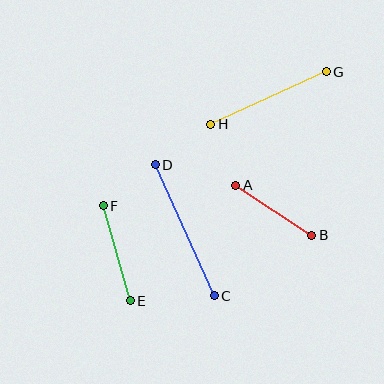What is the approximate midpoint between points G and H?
The midpoint is at approximately (268, 98) pixels.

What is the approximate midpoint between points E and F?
The midpoint is at approximately (117, 253) pixels.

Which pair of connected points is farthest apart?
Points C and D are farthest apart.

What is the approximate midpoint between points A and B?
The midpoint is at approximately (274, 210) pixels.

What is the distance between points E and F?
The distance is approximately 99 pixels.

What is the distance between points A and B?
The distance is approximately 91 pixels.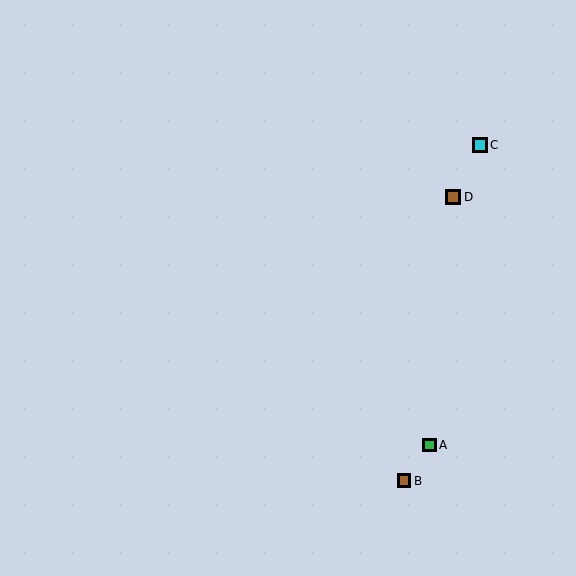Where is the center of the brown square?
The center of the brown square is at (453, 197).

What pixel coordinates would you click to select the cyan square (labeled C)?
Click at (480, 145) to select the cyan square C.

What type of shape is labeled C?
Shape C is a cyan square.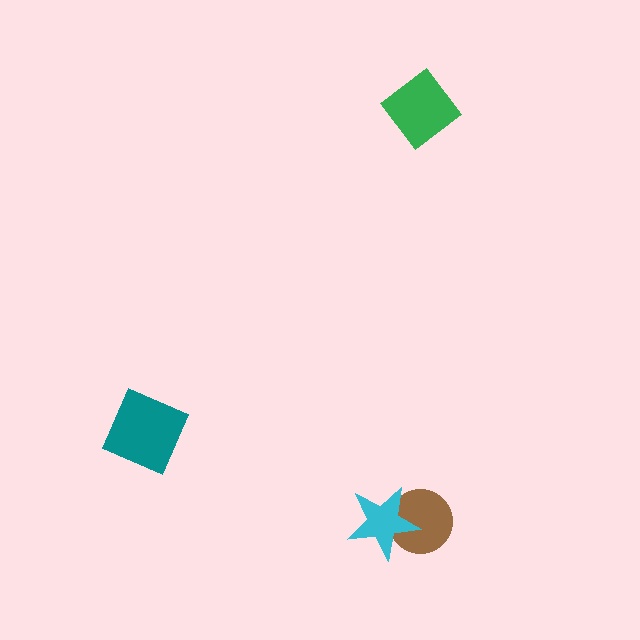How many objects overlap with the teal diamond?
0 objects overlap with the teal diamond.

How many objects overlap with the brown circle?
1 object overlaps with the brown circle.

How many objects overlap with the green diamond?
0 objects overlap with the green diamond.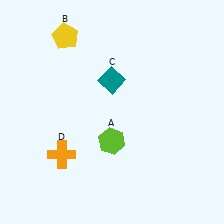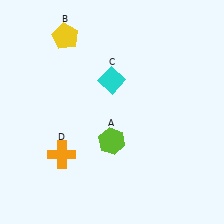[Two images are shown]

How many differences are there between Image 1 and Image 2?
There is 1 difference between the two images.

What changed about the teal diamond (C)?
In Image 1, C is teal. In Image 2, it changed to cyan.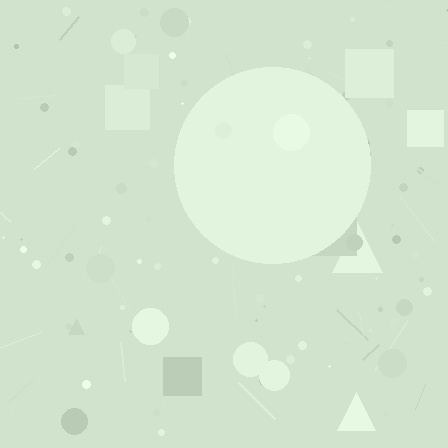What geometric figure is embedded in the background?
A circle is embedded in the background.